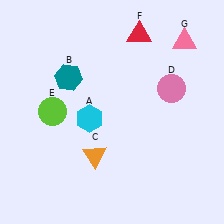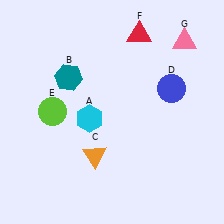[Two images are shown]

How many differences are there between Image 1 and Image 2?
There is 1 difference between the two images.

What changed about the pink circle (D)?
In Image 1, D is pink. In Image 2, it changed to blue.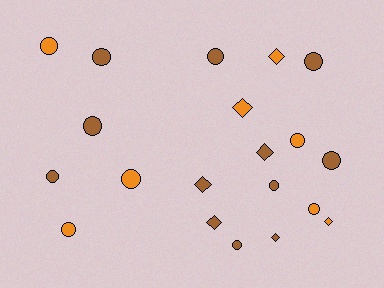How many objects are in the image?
There are 20 objects.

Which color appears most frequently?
Brown, with 12 objects.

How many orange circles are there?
There are 5 orange circles.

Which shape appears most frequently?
Circle, with 13 objects.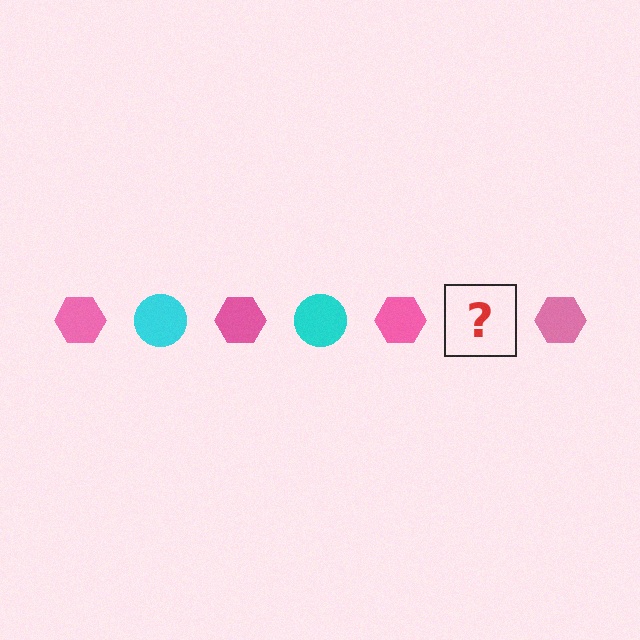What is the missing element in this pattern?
The missing element is a cyan circle.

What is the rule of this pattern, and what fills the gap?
The rule is that the pattern alternates between pink hexagon and cyan circle. The gap should be filled with a cyan circle.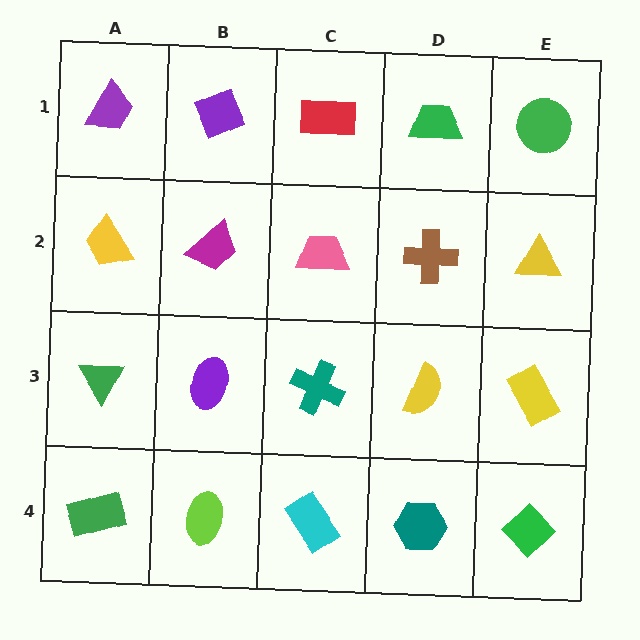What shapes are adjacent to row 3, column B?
A magenta trapezoid (row 2, column B), a lime ellipse (row 4, column B), a green triangle (row 3, column A), a teal cross (row 3, column C).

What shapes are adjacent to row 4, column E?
A yellow rectangle (row 3, column E), a teal hexagon (row 4, column D).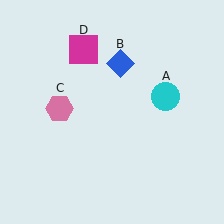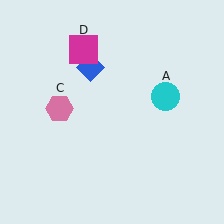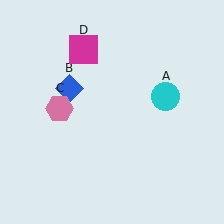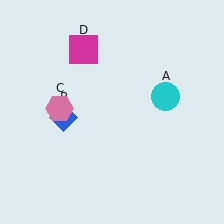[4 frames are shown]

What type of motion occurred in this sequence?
The blue diamond (object B) rotated counterclockwise around the center of the scene.